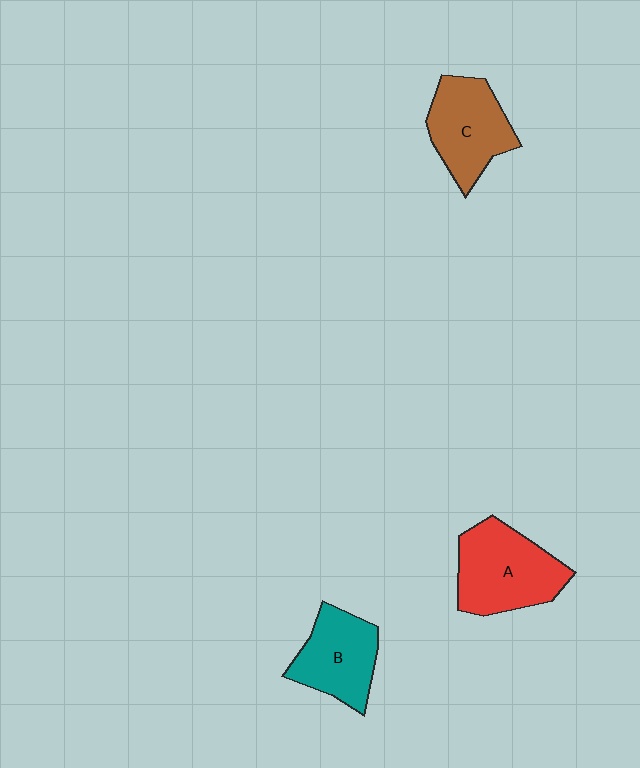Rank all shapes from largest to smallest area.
From largest to smallest: A (red), C (brown), B (teal).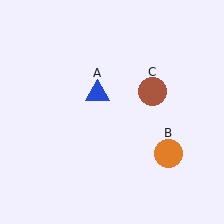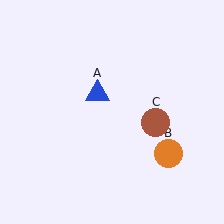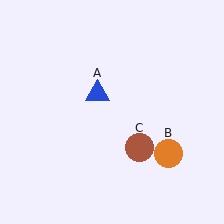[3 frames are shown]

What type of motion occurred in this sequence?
The brown circle (object C) rotated clockwise around the center of the scene.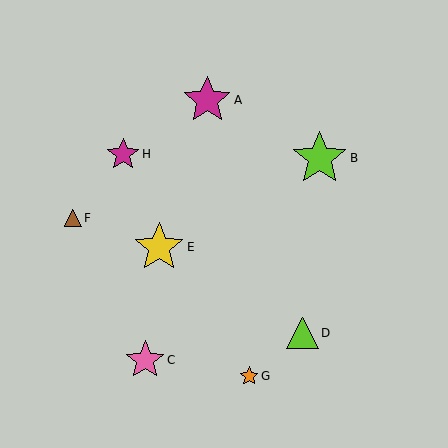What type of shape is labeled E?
Shape E is a yellow star.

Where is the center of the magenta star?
The center of the magenta star is at (123, 154).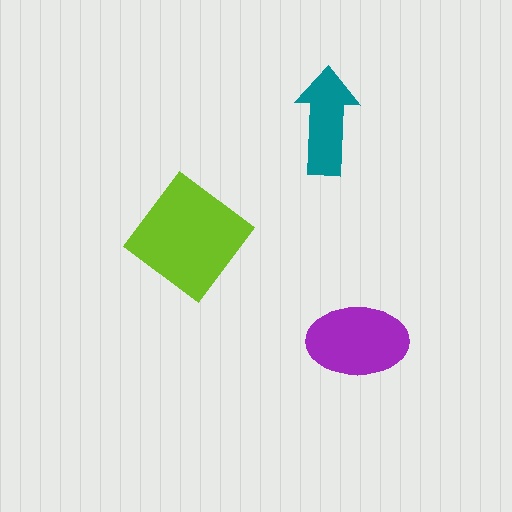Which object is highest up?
The teal arrow is topmost.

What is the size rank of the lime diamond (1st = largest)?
1st.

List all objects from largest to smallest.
The lime diamond, the purple ellipse, the teal arrow.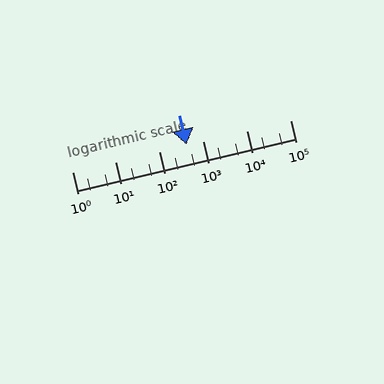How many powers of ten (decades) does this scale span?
The scale spans 5 decades, from 1 to 100000.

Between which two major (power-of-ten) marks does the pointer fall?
The pointer is between 100 and 1000.